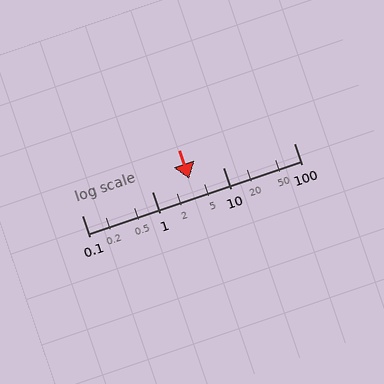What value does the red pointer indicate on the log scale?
The pointer indicates approximately 3.3.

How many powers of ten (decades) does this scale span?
The scale spans 3 decades, from 0.1 to 100.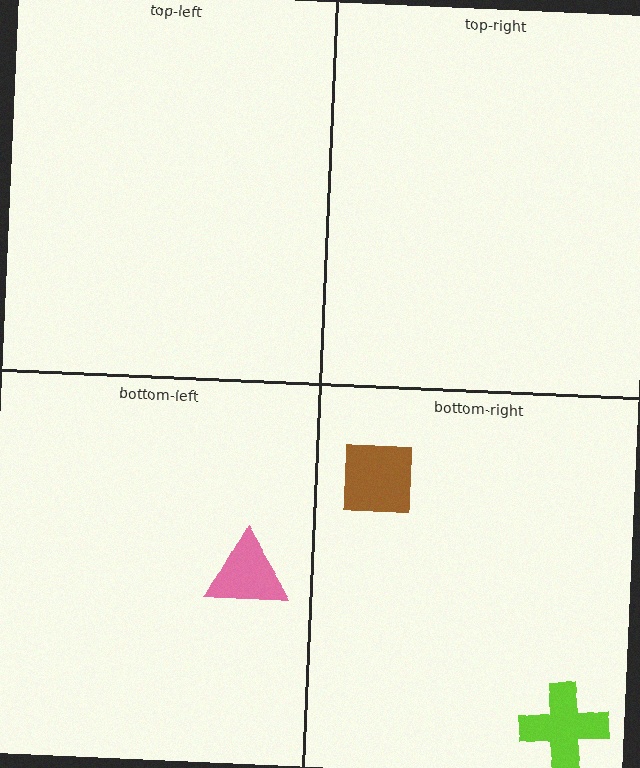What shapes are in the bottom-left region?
The pink triangle.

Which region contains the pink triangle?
The bottom-left region.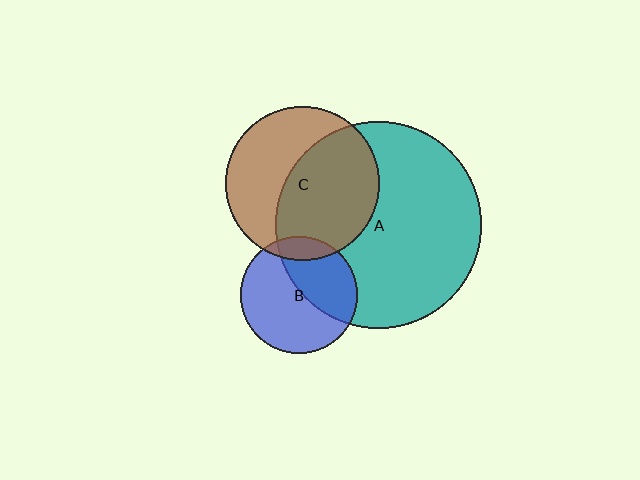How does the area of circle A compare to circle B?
Approximately 3.1 times.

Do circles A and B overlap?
Yes.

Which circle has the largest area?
Circle A (teal).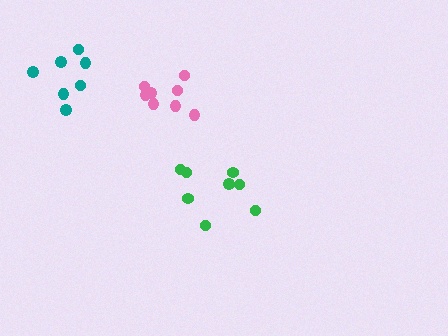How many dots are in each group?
Group 1: 7 dots, Group 2: 8 dots, Group 3: 8 dots (23 total).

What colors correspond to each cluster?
The clusters are colored: teal, green, pink.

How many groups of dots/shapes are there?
There are 3 groups.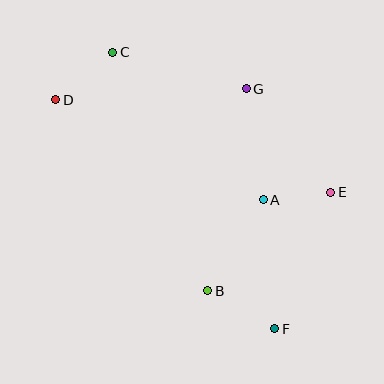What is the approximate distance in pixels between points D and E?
The distance between D and E is approximately 290 pixels.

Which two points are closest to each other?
Points A and E are closest to each other.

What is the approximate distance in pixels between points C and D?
The distance between C and D is approximately 74 pixels.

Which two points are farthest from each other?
Points C and F are farthest from each other.